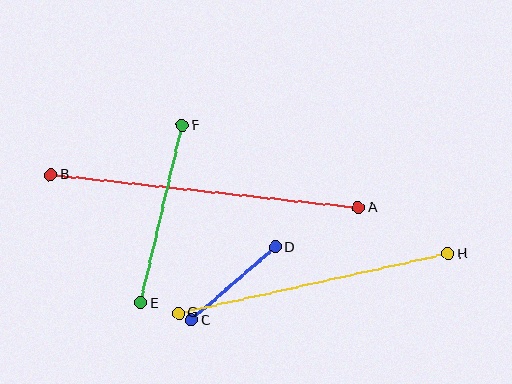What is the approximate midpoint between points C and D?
The midpoint is at approximately (233, 284) pixels.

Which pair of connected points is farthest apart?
Points A and B are farthest apart.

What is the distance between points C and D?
The distance is approximately 111 pixels.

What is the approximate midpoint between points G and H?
The midpoint is at approximately (313, 284) pixels.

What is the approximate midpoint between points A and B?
The midpoint is at approximately (205, 191) pixels.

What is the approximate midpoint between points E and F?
The midpoint is at approximately (162, 214) pixels.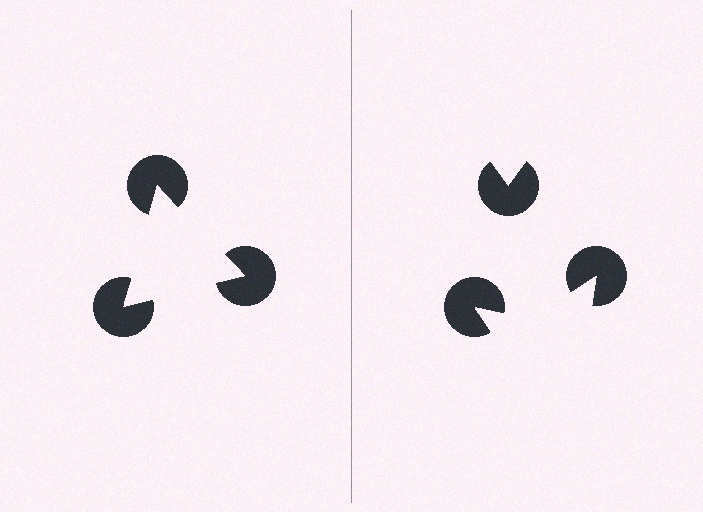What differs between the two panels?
The pac-man discs are positioned identically on both sides; only the wedge orientations differ. On the left they align to a triangle; on the right they are misaligned.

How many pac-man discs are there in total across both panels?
6 — 3 on each side.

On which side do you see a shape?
An illusory triangle appears on the left side. On the right side the wedge cuts are rotated, so no coherent shape forms.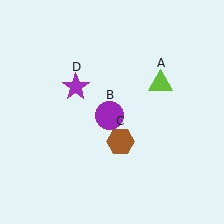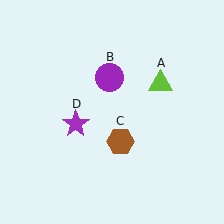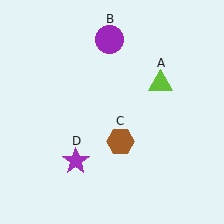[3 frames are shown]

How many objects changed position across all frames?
2 objects changed position: purple circle (object B), purple star (object D).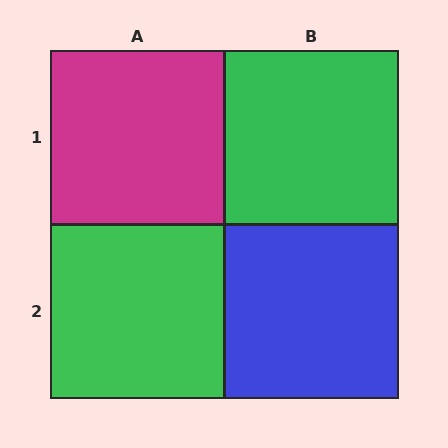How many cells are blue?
1 cell is blue.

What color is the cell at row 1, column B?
Green.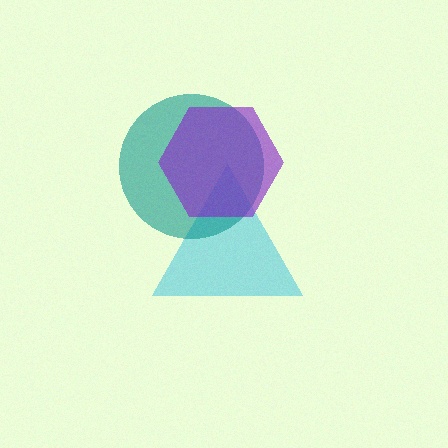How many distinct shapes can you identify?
There are 3 distinct shapes: a cyan triangle, a teal circle, a purple hexagon.